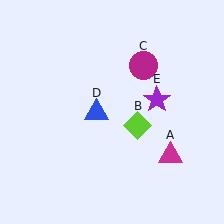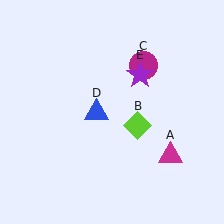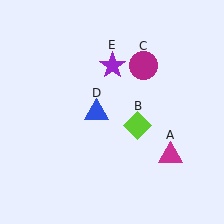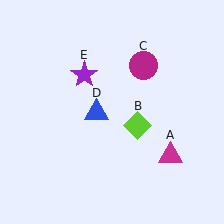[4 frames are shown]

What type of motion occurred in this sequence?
The purple star (object E) rotated counterclockwise around the center of the scene.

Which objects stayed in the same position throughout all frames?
Magenta triangle (object A) and lime diamond (object B) and magenta circle (object C) and blue triangle (object D) remained stationary.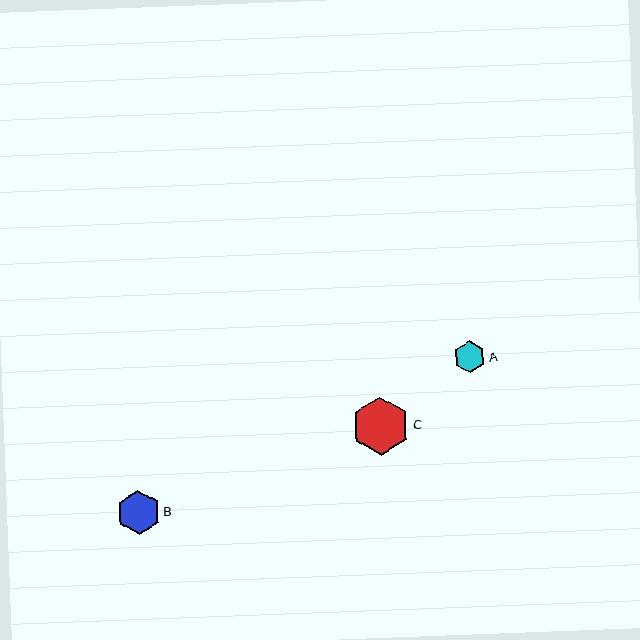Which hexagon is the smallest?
Hexagon A is the smallest with a size of approximately 32 pixels.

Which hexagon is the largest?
Hexagon C is the largest with a size of approximately 58 pixels.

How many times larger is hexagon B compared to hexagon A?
Hexagon B is approximately 1.4 times the size of hexagon A.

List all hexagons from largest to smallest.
From largest to smallest: C, B, A.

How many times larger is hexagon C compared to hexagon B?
Hexagon C is approximately 1.3 times the size of hexagon B.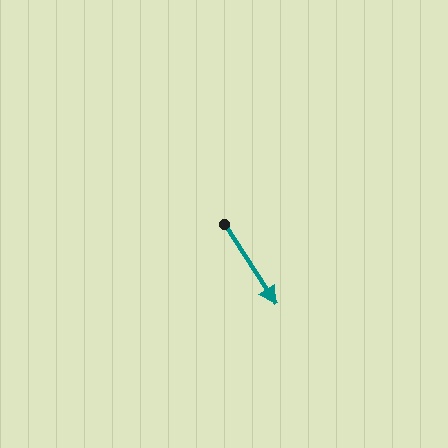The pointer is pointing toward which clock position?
Roughly 5 o'clock.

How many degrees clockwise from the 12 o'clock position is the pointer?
Approximately 147 degrees.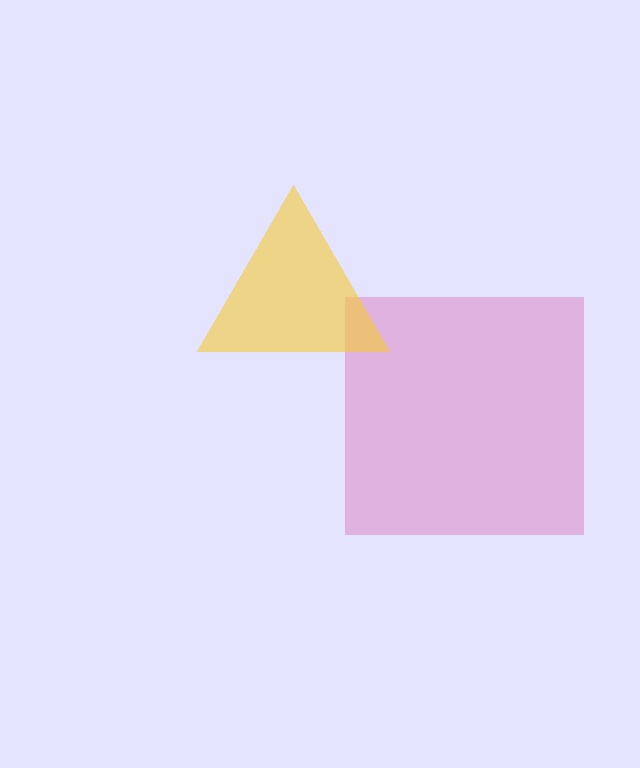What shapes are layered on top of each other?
The layered shapes are: a pink square, a yellow triangle.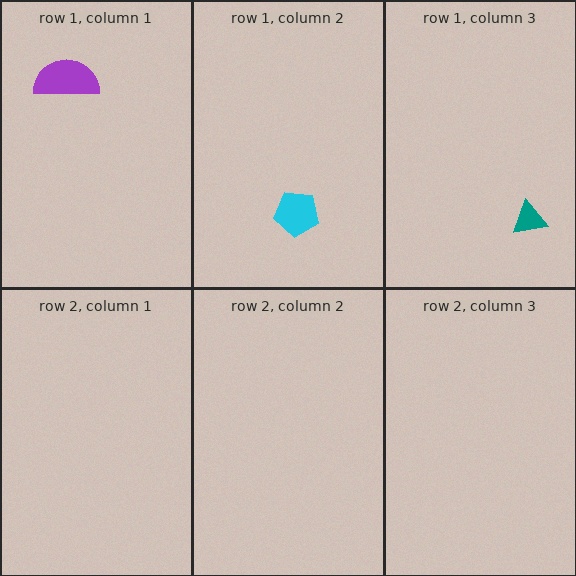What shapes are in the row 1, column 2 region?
The cyan pentagon.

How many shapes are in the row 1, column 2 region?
1.